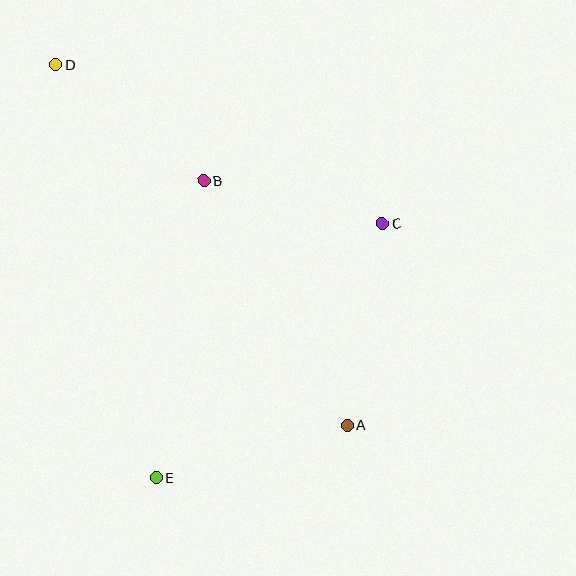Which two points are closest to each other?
Points B and C are closest to each other.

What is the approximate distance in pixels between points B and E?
The distance between B and E is approximately 301 pixels.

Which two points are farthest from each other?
Points A and D are farthest from each other.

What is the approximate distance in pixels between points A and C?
The distance between A and C is approximately 205 pixels.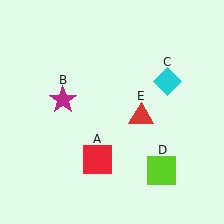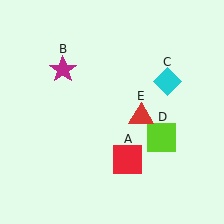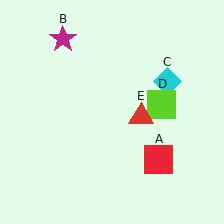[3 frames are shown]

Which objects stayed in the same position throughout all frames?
Cyan diamond (object C) and red triangle (object E) remained stationary.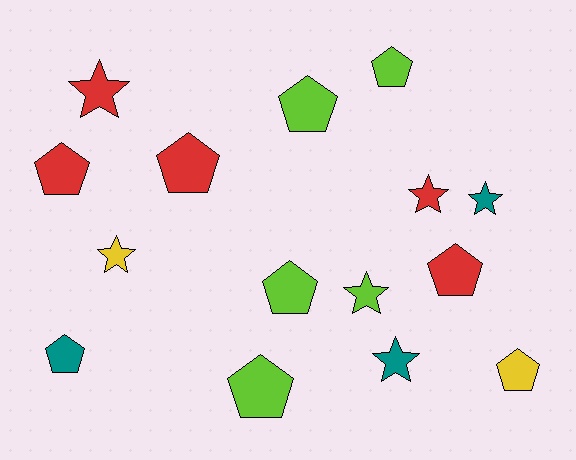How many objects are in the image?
There are 15 objects.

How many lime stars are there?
There is 1 lime star.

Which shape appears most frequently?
Pentagon, with 9 objects.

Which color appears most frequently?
Lime, with 5 objects.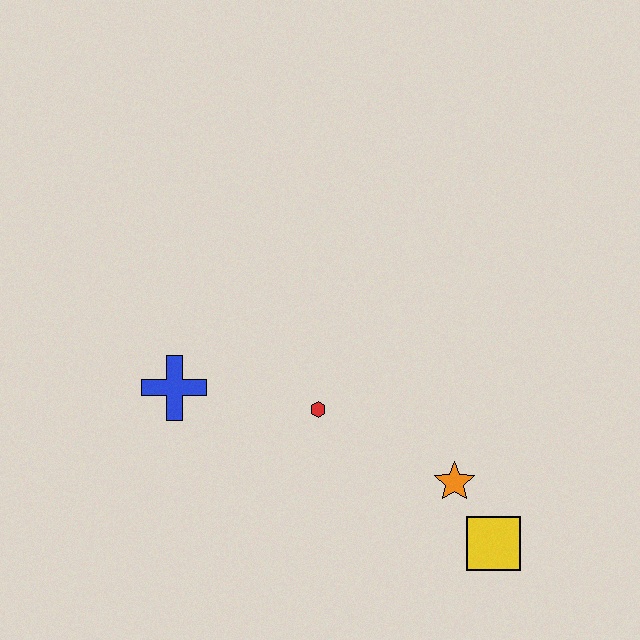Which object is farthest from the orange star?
The blue cross is farthest from the orange star.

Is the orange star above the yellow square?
Yes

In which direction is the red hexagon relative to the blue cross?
The red hexagon is to the right of the blue cross.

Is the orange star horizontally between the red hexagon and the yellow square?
Yes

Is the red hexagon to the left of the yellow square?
Yes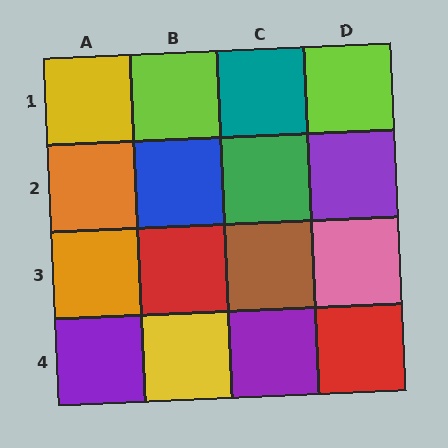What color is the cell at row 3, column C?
Brown.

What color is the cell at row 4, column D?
Red.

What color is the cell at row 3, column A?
Orange.